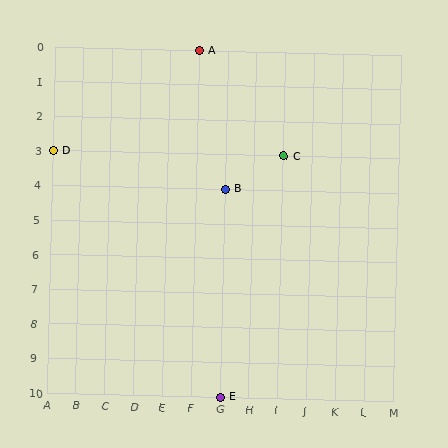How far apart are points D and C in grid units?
Points D and C are 8 columns apart.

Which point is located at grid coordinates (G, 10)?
Point E is at (G, 10).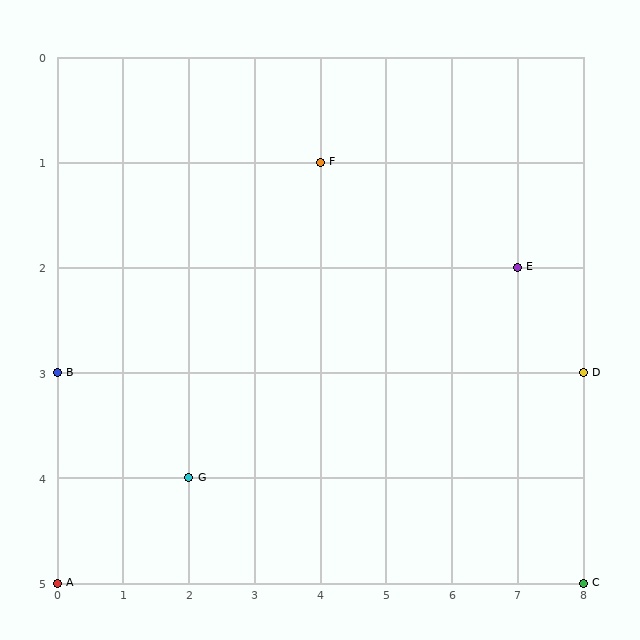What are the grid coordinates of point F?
Point F is at grid coordinates (4, 1).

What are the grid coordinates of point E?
Point E is at grid coordinates (7, 2).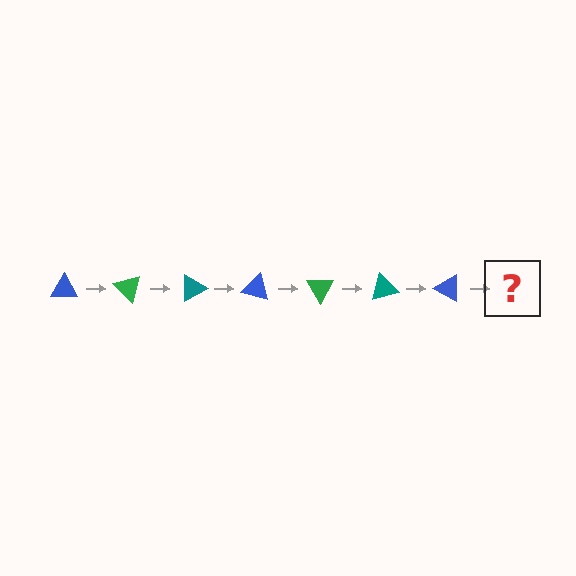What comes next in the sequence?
The next element should be a green triangle, rotated 315 degrees from the start.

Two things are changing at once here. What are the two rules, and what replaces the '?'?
The two rules are that it rotates 45 degrees each step and the color cycles through blue, green, and teal. The '?' should be a green triangle, rotated 315 degrees from the start.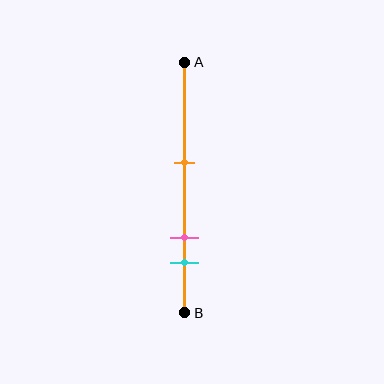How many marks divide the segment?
There are 3 marks dividing the segment.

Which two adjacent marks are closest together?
The pink and cyan marks are the closest adjacent pair.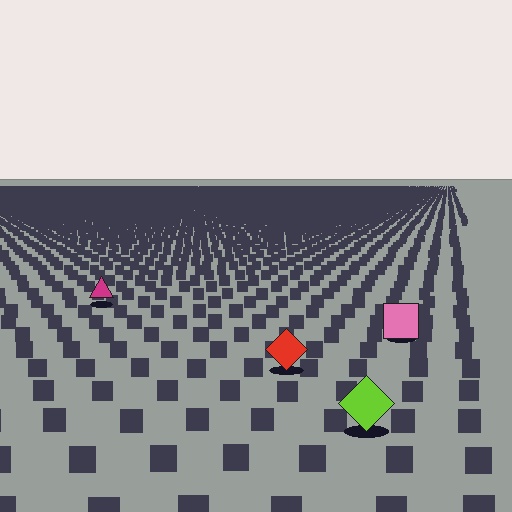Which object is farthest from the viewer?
The magenta triangle is farthest from the viewer. It appears smaller and the ground texture around it is denser.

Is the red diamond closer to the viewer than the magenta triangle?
Yes. The red diamond is closer — you can tell from the texture gradient: the ground texture is coarser near it.